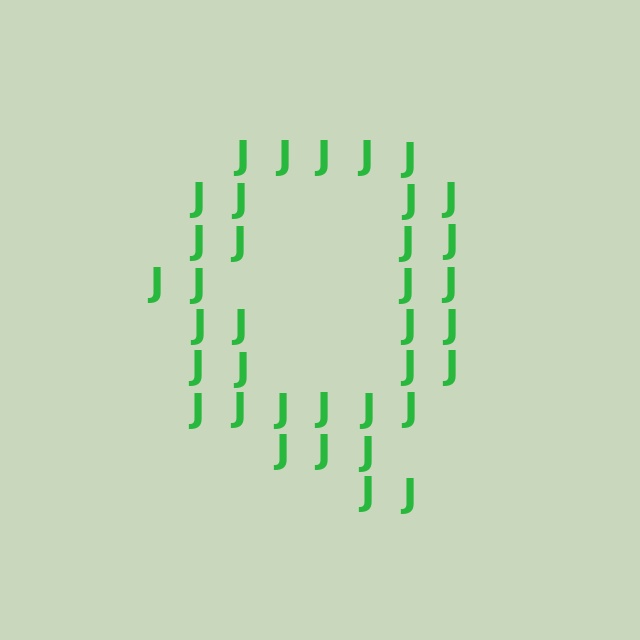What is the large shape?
The large shape is the letter Q.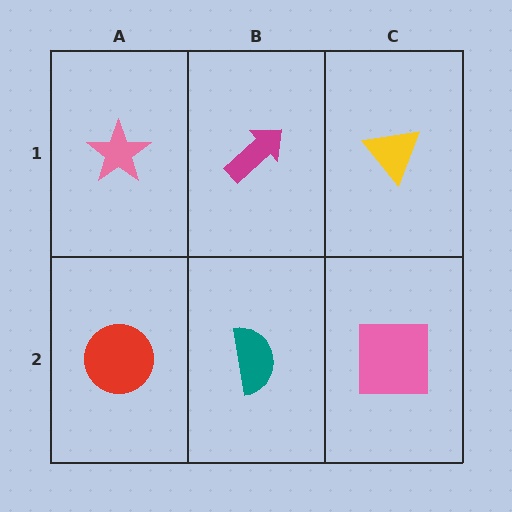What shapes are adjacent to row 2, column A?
A pink star (row 1, column A), a teal semicircle (row 2, column B).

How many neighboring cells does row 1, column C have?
2.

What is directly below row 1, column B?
A teal semicircle.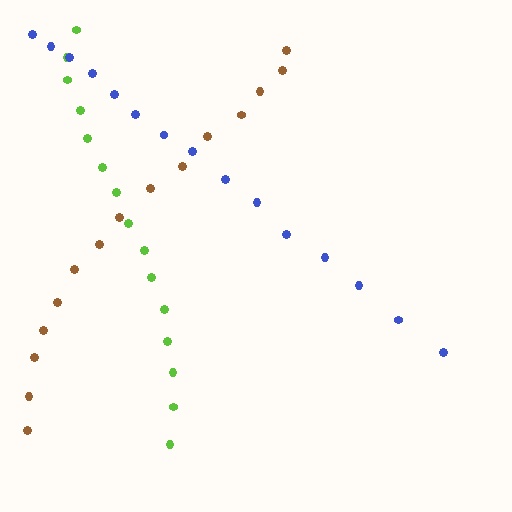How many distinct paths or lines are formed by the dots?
There are 3 distinct paths.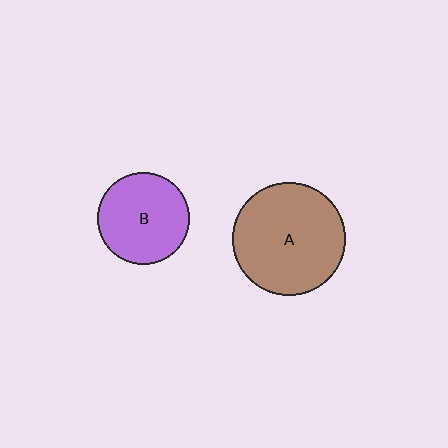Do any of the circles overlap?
No, none of the circles overlap.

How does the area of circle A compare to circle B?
Approximately 1.5 times.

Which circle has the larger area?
Circle A (brown).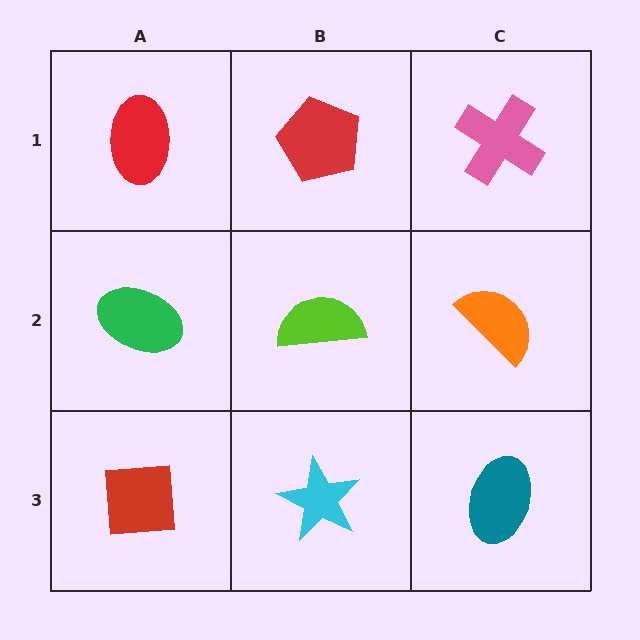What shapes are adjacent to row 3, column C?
An orange semicircle (row 2, column C), a cyan star (row 3, column B).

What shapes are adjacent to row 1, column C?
An orange semicircle (row 2, column C), a red pentagon (row 1, column B).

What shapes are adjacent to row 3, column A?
A green ellipse (row 2, column A), a cyan star (row 3, column B).